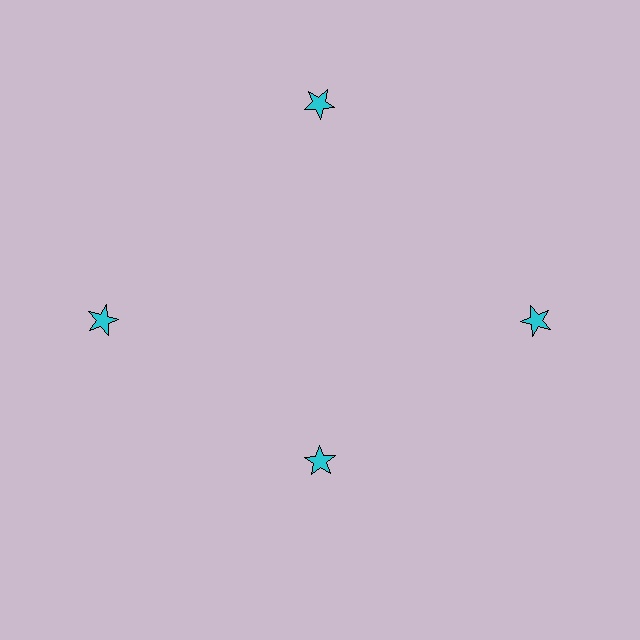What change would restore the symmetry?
The symmetry would be restored by moving it outward, back onto the ring so that all 4 stars sit at equal angles and equal distance from the center.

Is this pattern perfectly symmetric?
No. The 4 cyan stars are arranged in a ring, but one element near the 6 o'clock position is pulled inward toward the center, breaking the 4-fold rotational symmetry.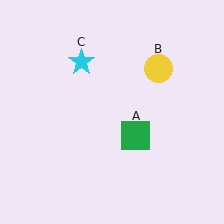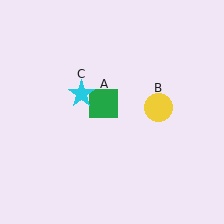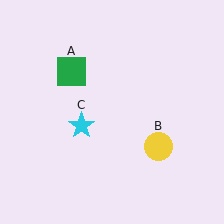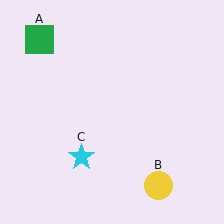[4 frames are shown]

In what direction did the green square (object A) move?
The green square (object A) moved up and to the left.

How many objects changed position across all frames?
3 objects changed position: green square (object A), yellow circle (object B), cyan star (object C).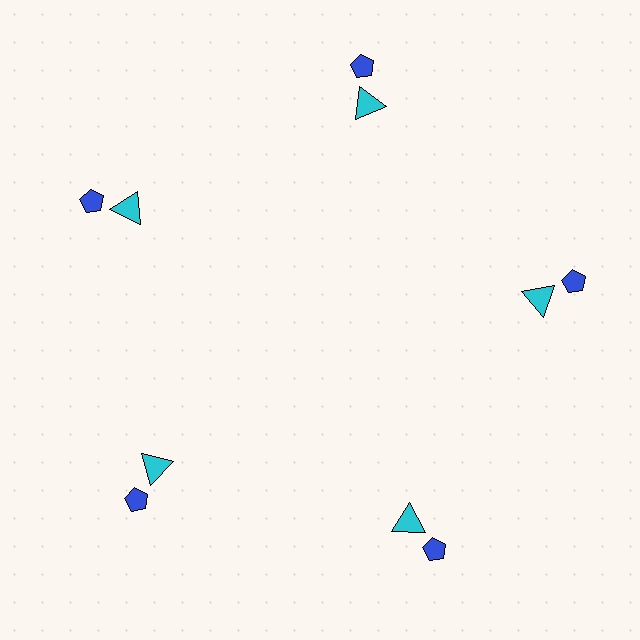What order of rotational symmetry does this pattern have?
This pattern has 5-fold rotational symmetry.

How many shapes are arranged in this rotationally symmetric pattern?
There are 10 shapes, arranged in 5 groups of 2.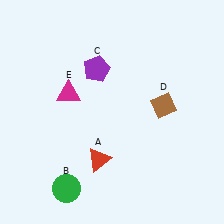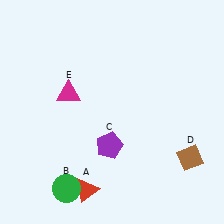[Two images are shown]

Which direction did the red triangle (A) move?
The red triangle (A) moved down.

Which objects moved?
The objects that moved are: the red triangle (A), the purple pentagon (C), the brown diamond (D).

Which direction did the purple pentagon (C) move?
The purple pentagon (C) moved down.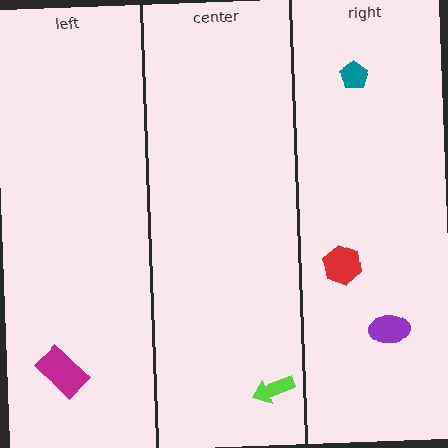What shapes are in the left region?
The magenta rectangle.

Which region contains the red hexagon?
The right region.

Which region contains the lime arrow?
The center region.